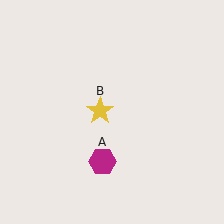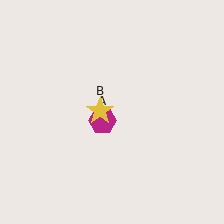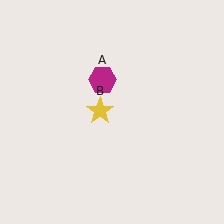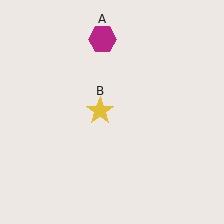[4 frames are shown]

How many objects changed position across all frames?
1 object changed position: magenta hexagon (object A).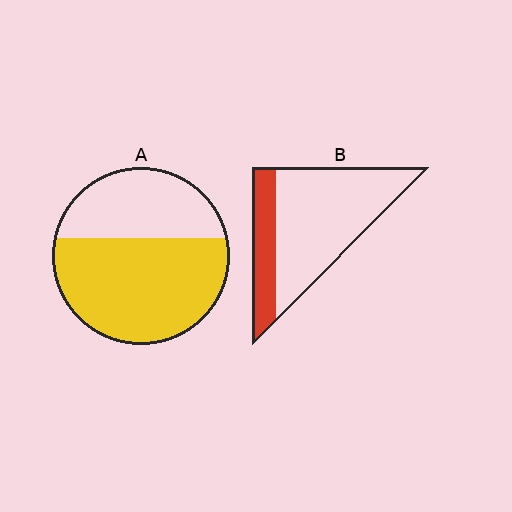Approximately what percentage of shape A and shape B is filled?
A is approximately 65% and B is approximately 25%.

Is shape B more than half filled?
No.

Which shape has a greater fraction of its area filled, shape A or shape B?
Shape A.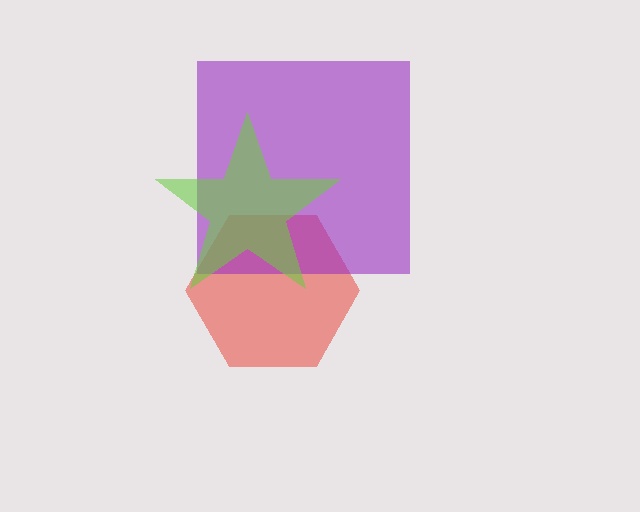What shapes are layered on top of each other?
The layered shapes are: a red hexagon, a purple square, a lime star.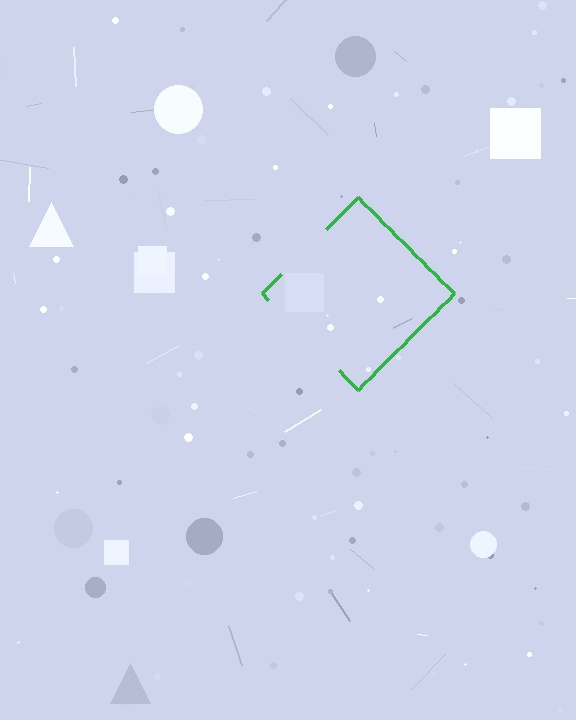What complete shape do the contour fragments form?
The contour fragments form a diamond.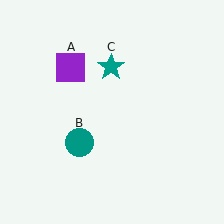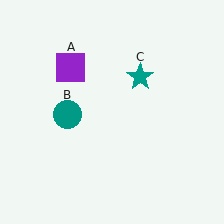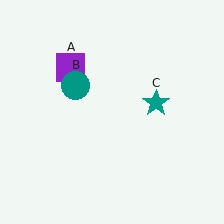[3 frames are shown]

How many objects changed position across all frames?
2 objects changed position: teal circle (object B), teal star (object C).